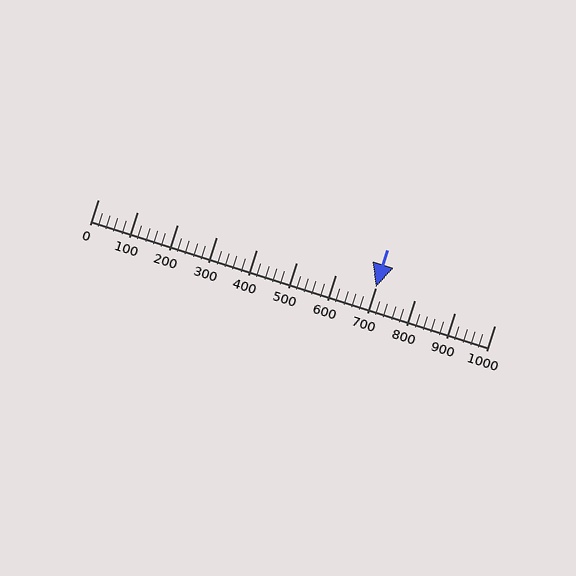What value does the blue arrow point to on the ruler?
The blue arrow points to approximately 700.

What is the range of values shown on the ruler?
The ruler shows values from 0 to 1000.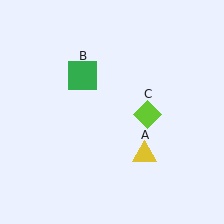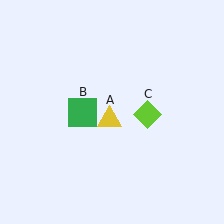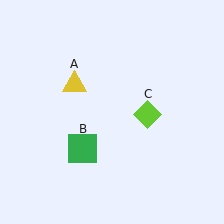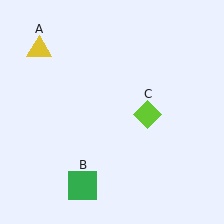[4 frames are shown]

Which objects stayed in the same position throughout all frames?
Lime diamond (object C) remained stationary.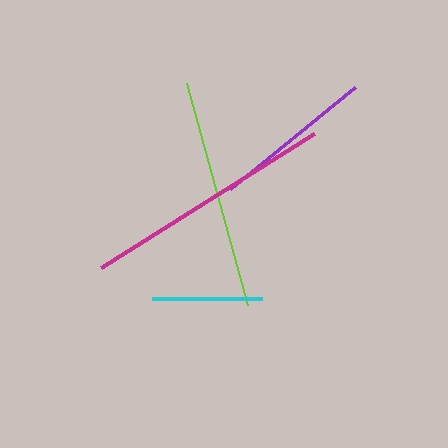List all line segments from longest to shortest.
From longest to shortest: magenta, lime, purple, cyan.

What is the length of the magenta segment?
The magenta segment is approximately 252 pixels long.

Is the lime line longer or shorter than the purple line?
The lime line is longer than the purple line.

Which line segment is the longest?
The magenta line is the longest at approximately 252 pixels.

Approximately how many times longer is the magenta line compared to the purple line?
The magenta line is approximately 1.6 times the length of the purple line.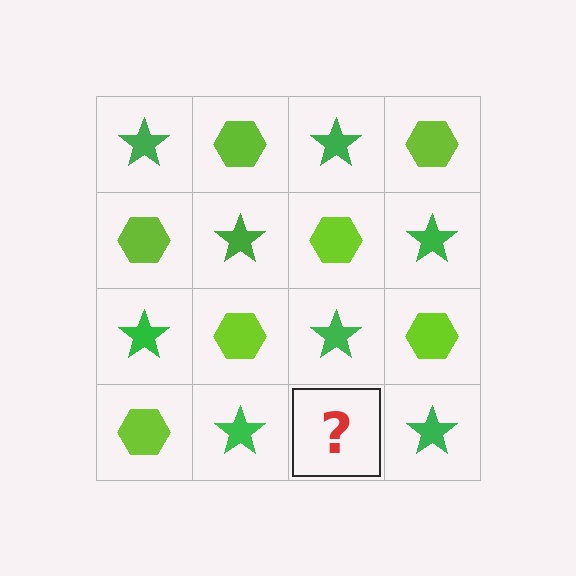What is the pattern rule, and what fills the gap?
The rule is that it alternates green star and lime hexagon in a checkerboard pattern. The gap should be filled with a lime hexagon.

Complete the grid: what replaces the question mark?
The question mark should be replaced with a lime hexagon.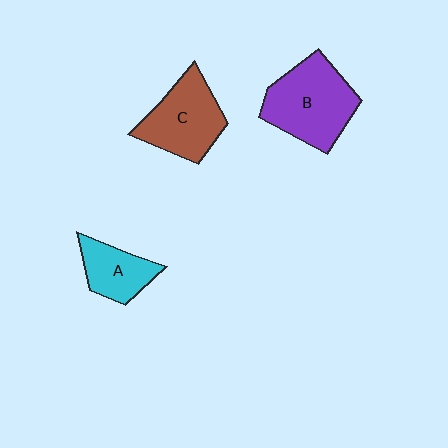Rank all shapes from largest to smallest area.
From largest to smallest: B (purple), C (brown), A (cyan).